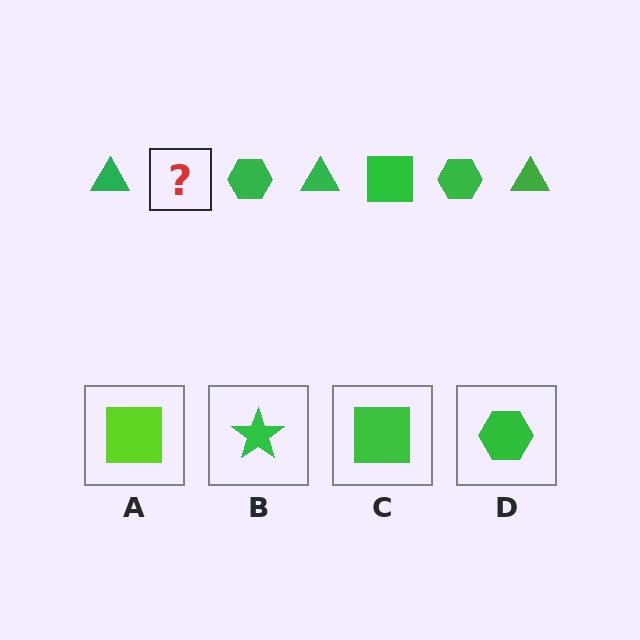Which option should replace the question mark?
Option C.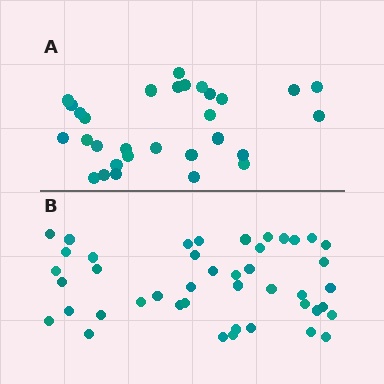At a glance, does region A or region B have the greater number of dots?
Region B (the bottom region) has more dots.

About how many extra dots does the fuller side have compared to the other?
Region B has approximately 15 more dots than region A.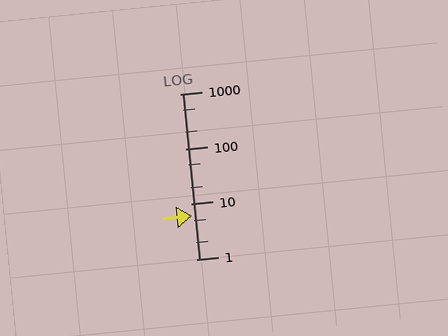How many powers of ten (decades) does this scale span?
The scale spans 3 decades, from 1 to 1000.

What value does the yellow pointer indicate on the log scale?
The pointer indicates approximately 6.2.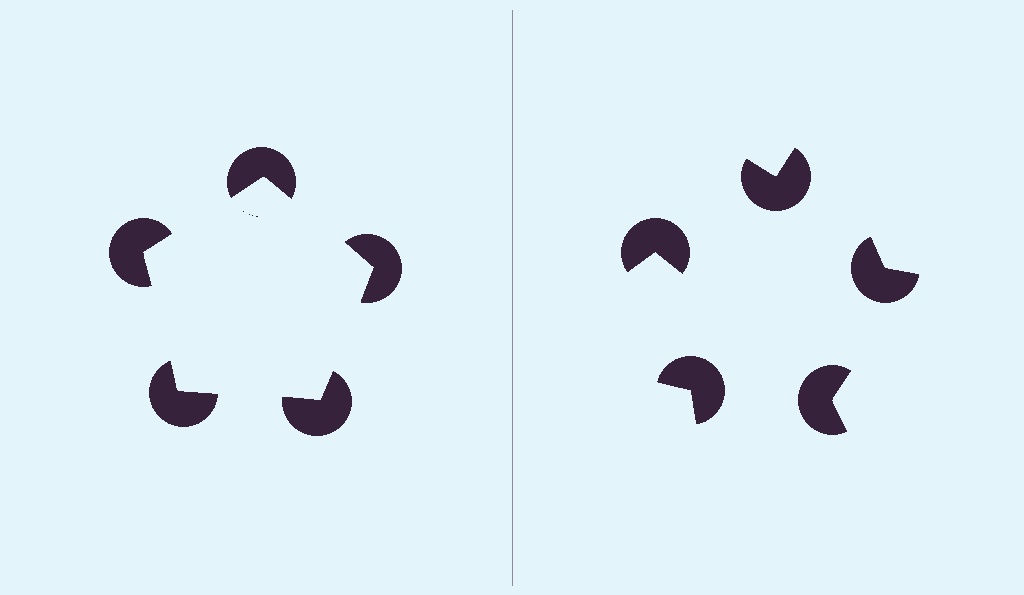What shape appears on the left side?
An illusory pentagon.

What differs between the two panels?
The pac-man discs are positioned identically on both sides; only the wedge orientations differ. On the left they align to a pentagon; on the right they are misaligned.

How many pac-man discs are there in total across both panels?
10 — 5 on each side.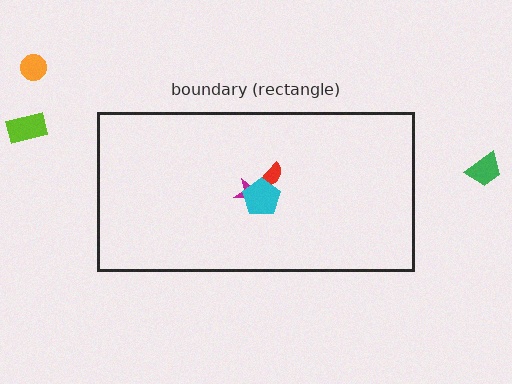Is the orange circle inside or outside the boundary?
Outside.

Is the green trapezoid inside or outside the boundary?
Outside.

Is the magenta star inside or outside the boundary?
Inside.